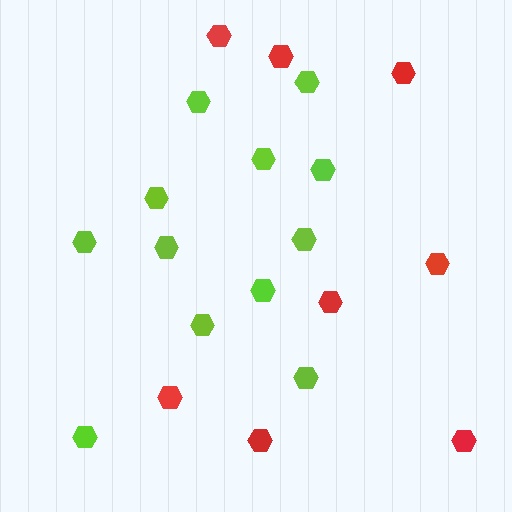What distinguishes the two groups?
There are 2 groups: one group of lime hexagons (12) and one group of red hexagons (8).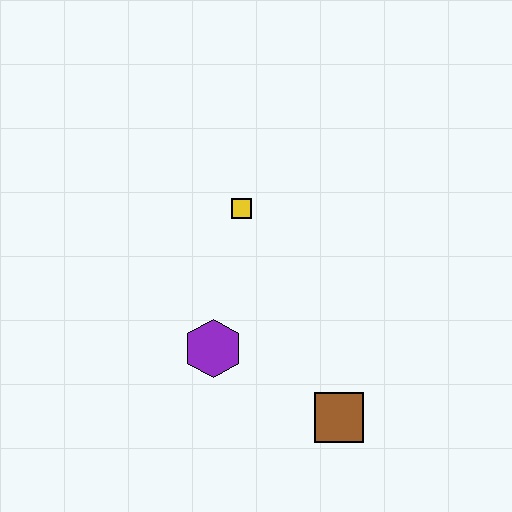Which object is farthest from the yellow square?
The brown square is farthest from the yellow square.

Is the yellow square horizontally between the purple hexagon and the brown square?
Yes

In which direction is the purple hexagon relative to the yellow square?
The purple hexagon is below the yellow square.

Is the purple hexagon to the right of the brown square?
No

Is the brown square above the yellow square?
No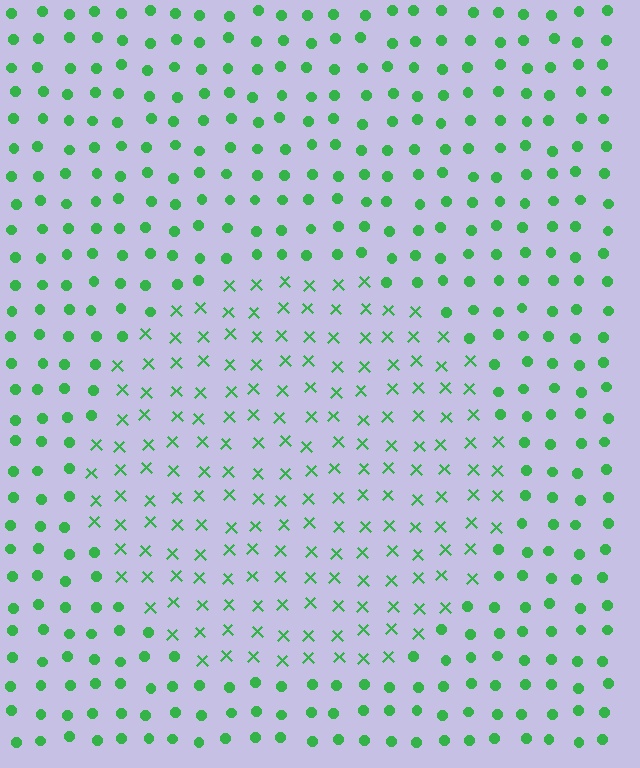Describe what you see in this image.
The image is filled with small green elements arranged in a uniform grid. A circle-shaped region contains X marks, while the surrounding area contains circles. The boundary is defined purely by the change in element shape.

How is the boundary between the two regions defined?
The boundary is defined by a change in element shape: X marks inside vs. circles outside. All elements share the same color and spacing.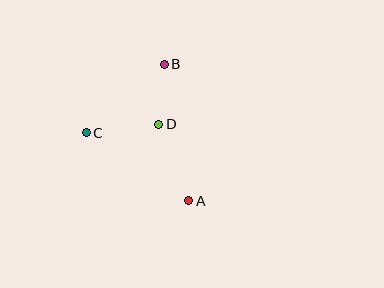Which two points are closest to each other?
Points B and D are closest to each other.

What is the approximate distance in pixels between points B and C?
The distance between B and C is approximately 104 pixels.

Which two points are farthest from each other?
Points A and B are farthest from each other.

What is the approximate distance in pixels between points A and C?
The distance between A and C is approximately 123 pixels.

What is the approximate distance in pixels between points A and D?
The distance between A and D is approximately 82 pixels.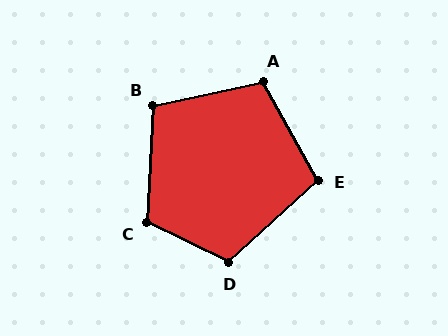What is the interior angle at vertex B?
Approximately 105 degrees (obtuse).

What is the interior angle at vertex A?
Approximately 107 degrees (obtuse).